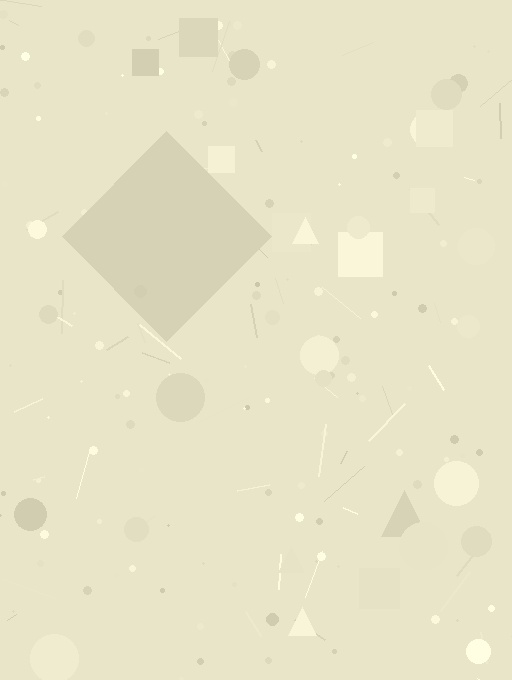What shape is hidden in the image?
A diamond is hidden in the image.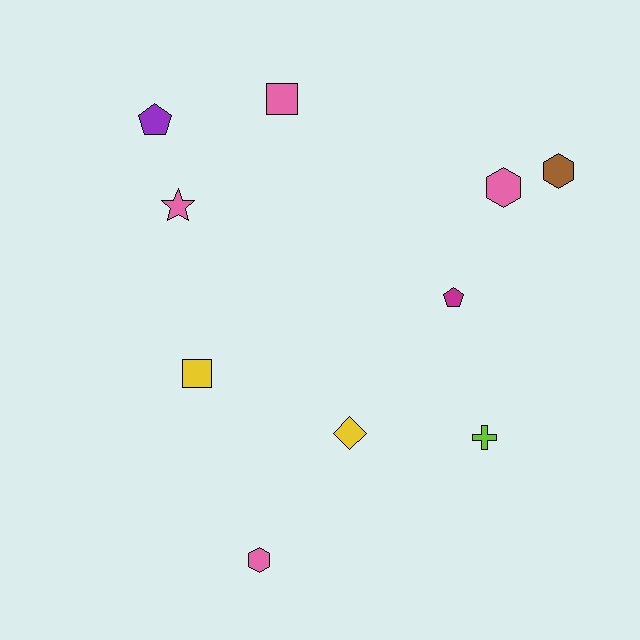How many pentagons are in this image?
There are 2 pentagons.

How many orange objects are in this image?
There are no orange objects.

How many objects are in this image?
There are 10 objects.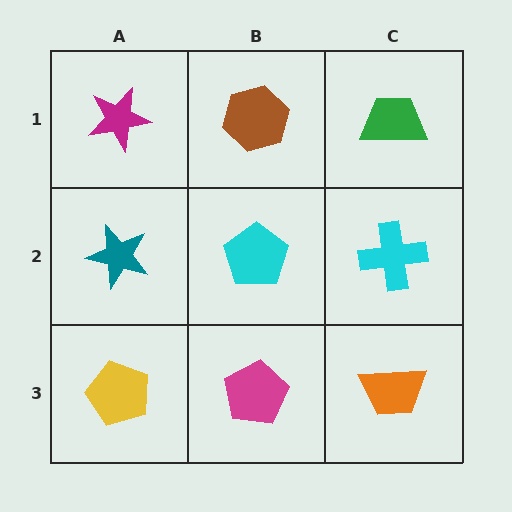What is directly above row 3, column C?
A cyan cross.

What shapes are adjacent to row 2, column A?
A magenta star (row 1, column A), a yellow pentagon (row 3, column A), a cyan pentagon (row 2, column B).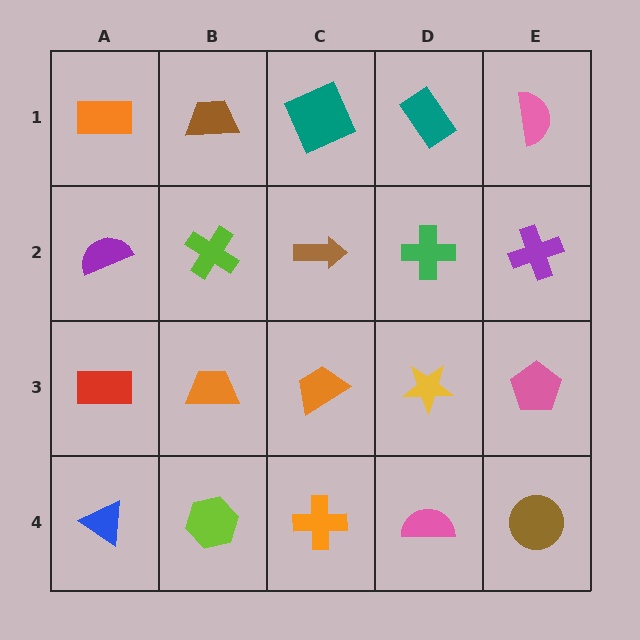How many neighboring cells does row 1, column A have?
2.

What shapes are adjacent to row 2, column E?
A pink semicircle (row 1, column E), a pink pentagon (row 3, column E), a green cross (row 2, column D).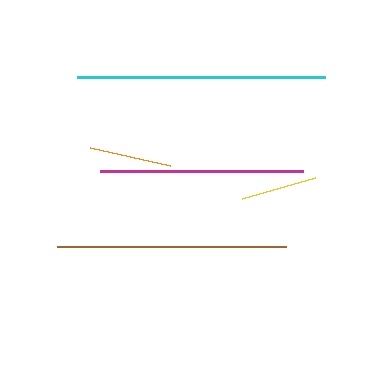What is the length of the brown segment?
The brown segment is approximately 229 pixels long.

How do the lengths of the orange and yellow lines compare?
The orange and yellow lines are approximately the same length.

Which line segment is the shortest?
The yellow line is the shortest at approximately 76 pixels.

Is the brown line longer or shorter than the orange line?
The brown line is longer than the orange line.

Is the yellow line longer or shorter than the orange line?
The orange line is longer than the yellow line.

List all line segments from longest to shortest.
From longest to shortest: cyan, brown, magenta, orange, yellow.